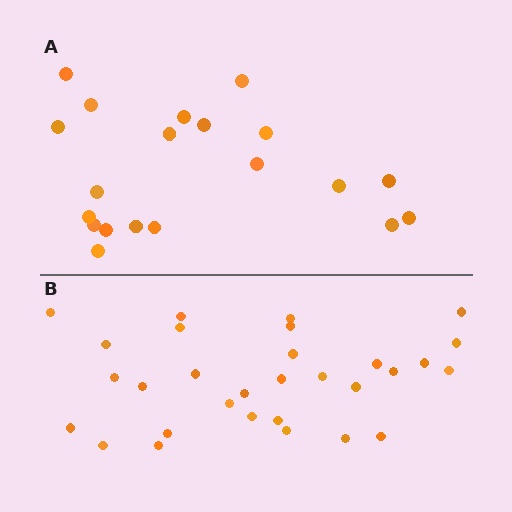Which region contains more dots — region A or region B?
Region B (the bottom region) has more dots.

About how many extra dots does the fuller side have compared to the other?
Region B has roughly 10 or so more dots than region A.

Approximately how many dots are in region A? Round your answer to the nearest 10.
About 20 dots.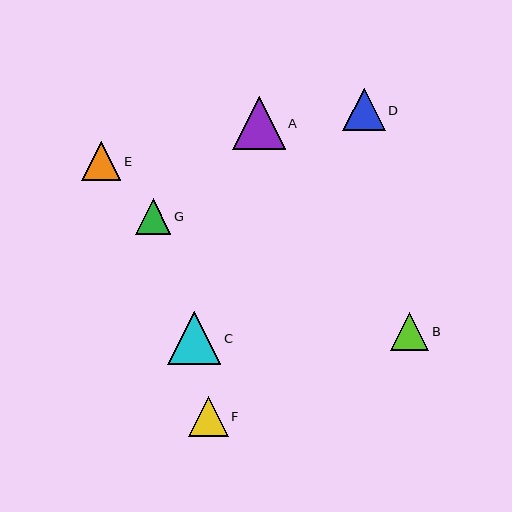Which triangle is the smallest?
Triangle G is the smallest with a size of approximately 36 pixels.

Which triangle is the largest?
Triangle C is the largest with a size of approximately 53 pixels.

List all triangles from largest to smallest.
From largest to smallest: C, A, D, F, E, B, G.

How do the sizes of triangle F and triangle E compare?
Triangle F and triangle E are approximately the same size.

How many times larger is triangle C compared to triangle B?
Triangle C is approximately 1.4 times the size of triangle B.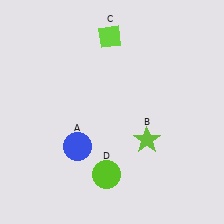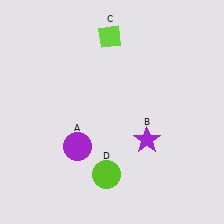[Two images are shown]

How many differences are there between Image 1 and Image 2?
There are 2 differences between the two images.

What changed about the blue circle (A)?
In Image 1, A is blue. In Image 2, it changed to purple.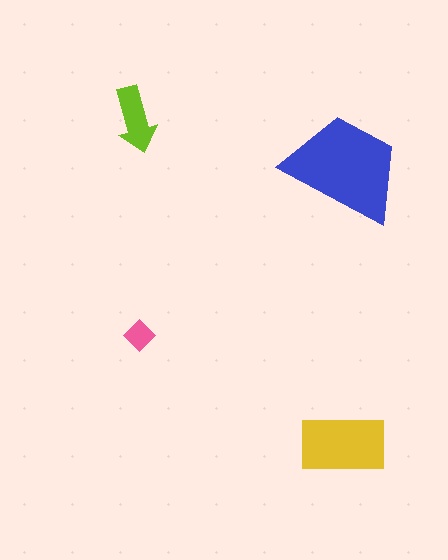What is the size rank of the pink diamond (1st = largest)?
4th.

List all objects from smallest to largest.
The pink diamond, the lime arrow, the yellow rectangle, the blue trapezoid.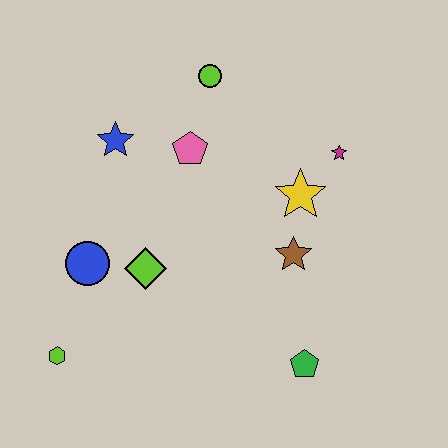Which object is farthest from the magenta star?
The lime hexagon is farthest from the magenta star.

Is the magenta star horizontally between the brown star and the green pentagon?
No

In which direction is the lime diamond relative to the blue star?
The lime diamond is below the blue star.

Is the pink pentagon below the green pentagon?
No